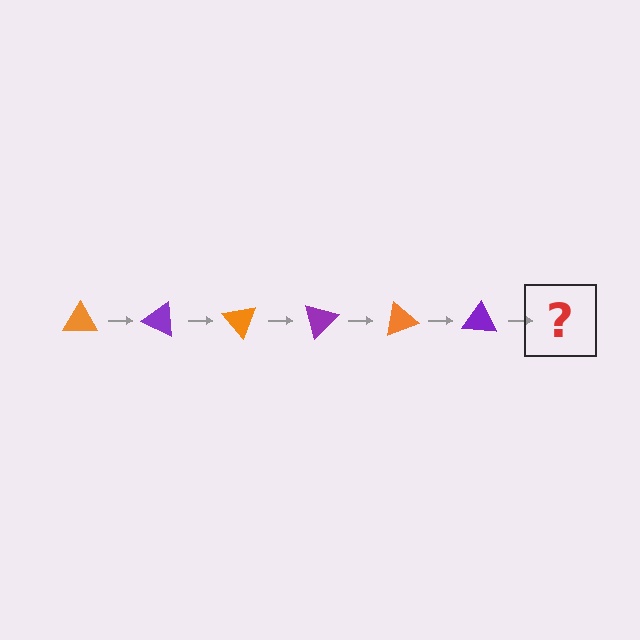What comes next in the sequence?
The next element should be an orange triangle, rotated 150 degrees from the start.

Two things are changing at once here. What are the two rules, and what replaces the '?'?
The two rules are that it rotates 25 degrees each step and the color cycles through orange and purple. The '?' should be an orange triangle, rotated 150 degrees from the start.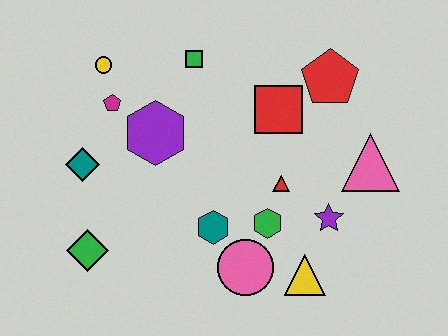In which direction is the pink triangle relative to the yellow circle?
The pink triangle is to the right of the yellow circle.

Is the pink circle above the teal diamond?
No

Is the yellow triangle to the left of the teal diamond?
No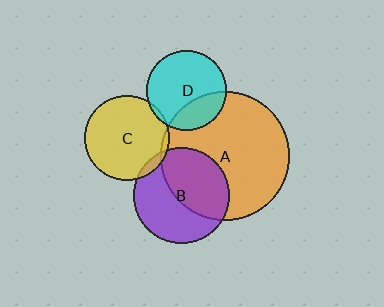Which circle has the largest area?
Circle A (orange).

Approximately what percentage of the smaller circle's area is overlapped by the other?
Approximately 50%.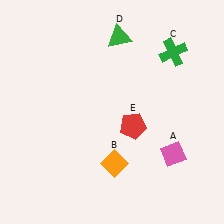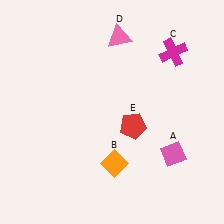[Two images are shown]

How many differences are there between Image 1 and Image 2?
There are 2 differences between the two images.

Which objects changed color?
C changed from green to magenta. D changed from green to pink.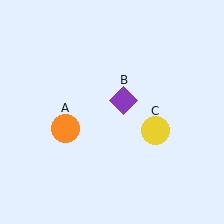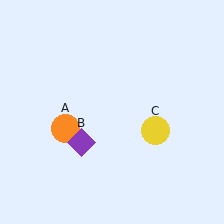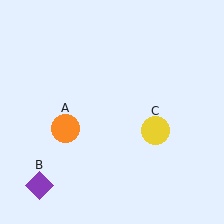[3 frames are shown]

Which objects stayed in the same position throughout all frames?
Orange circle (object A) and yellow circle (object C) remained stationary.